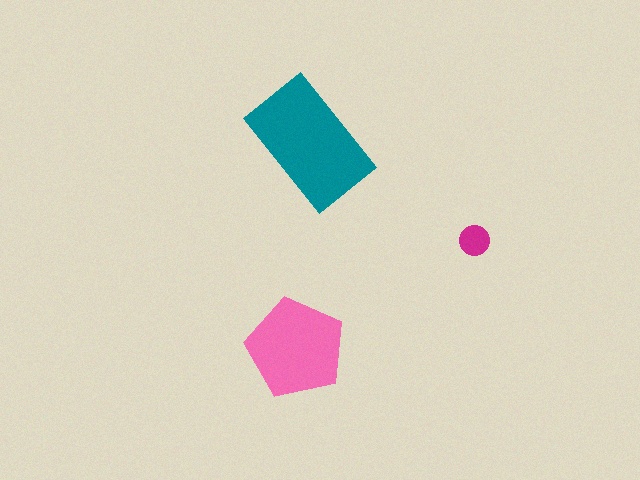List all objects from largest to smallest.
The teal rectangle, the pink pentagon, the magenta circle.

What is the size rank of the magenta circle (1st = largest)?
3rd.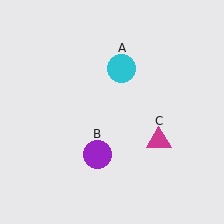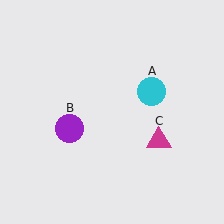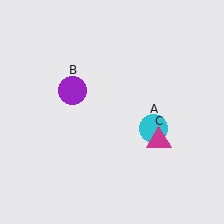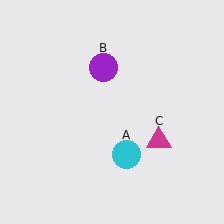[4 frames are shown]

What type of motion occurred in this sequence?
The cyan circle (object A), purple circle (object B) rotated clockwise around the center of the scene.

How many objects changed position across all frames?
2 objects changed position: cyan circle (object A), purple circle (object B).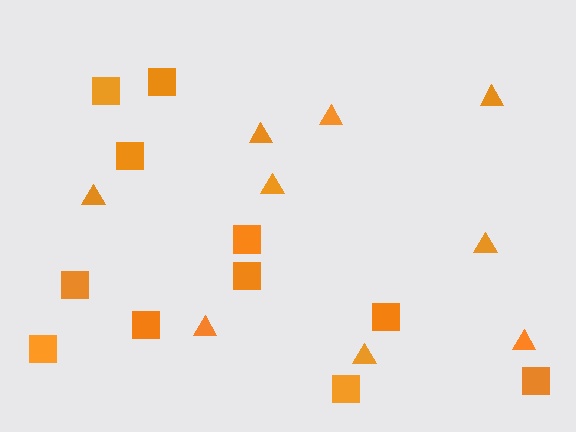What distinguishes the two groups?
There are 2 groups: one group of triangles (9) and one group of squares (11).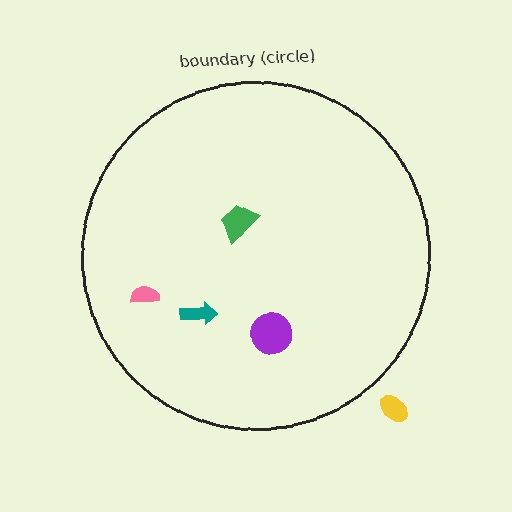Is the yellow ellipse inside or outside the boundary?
Outside.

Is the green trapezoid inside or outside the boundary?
Inside.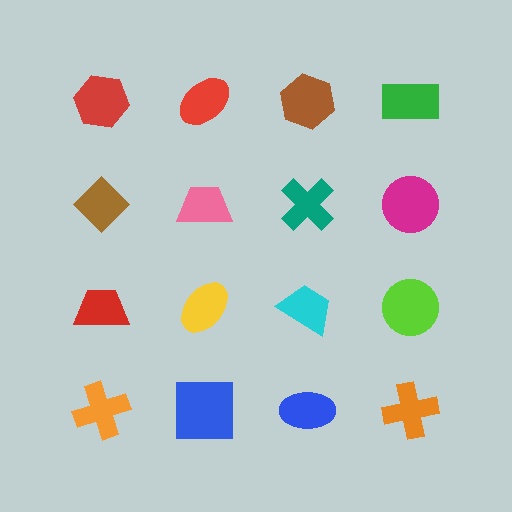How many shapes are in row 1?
4 shapes.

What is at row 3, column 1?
A red trapezoid.